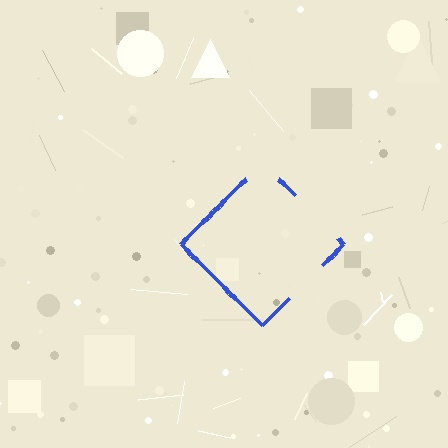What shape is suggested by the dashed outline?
The dashed outline suggests a diamond.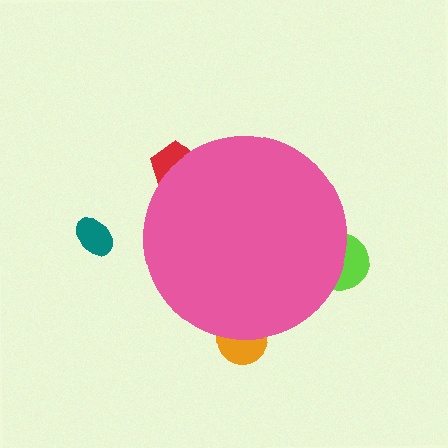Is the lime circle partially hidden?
Yes, the lime circle is partially hidden behind the pink circle.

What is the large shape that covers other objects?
A pink circle.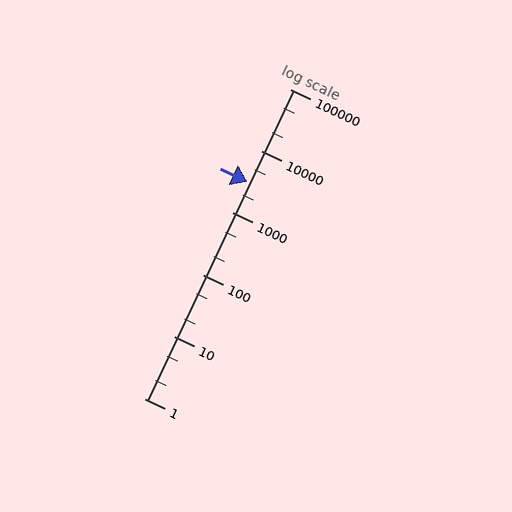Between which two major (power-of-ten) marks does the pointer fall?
The pointer is between 1000 and 10000.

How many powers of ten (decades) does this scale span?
The scale spans 5 decades, from 1 to 100000.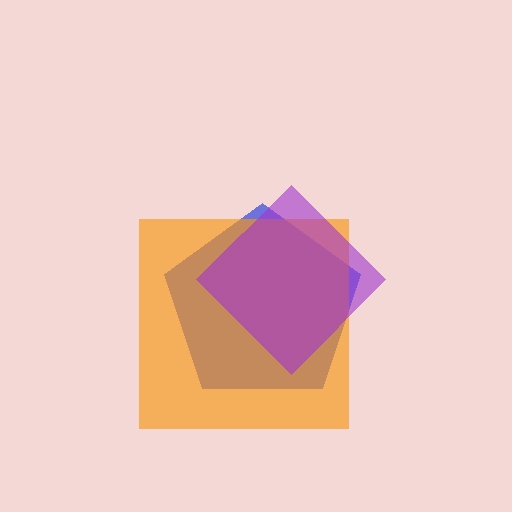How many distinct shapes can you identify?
There are 3 distinct shapes: a blue pentagon, an orange square, a purple diamond.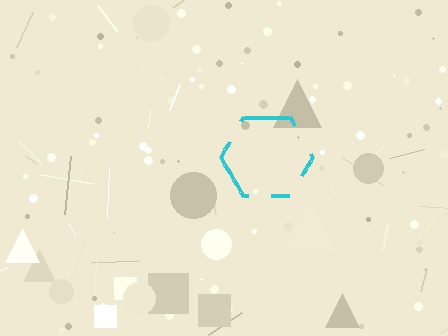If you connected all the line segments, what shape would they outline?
They would outline a hexagon.